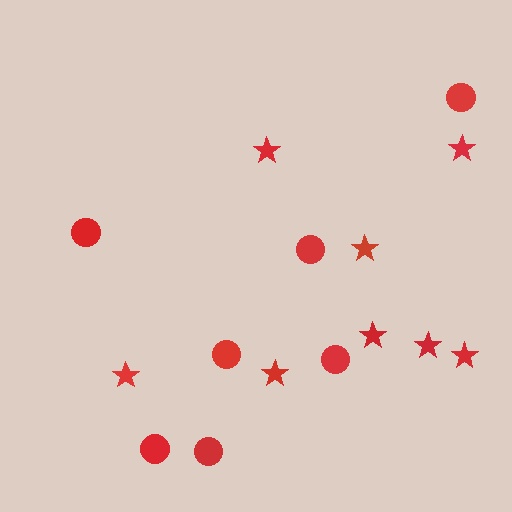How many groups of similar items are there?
There are 2 groups: one group of circles (7) and one group of stars (8).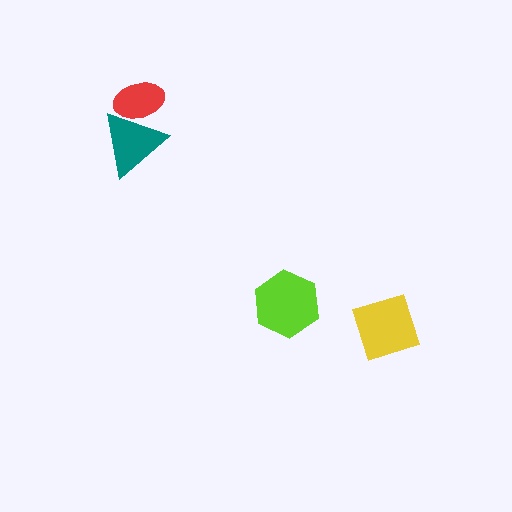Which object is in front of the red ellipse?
The teal triangle is in front of the red ellipse.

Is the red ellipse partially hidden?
Yes, it is partially covered by another shape.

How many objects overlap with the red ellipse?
1 object overlaps with the red ellipse.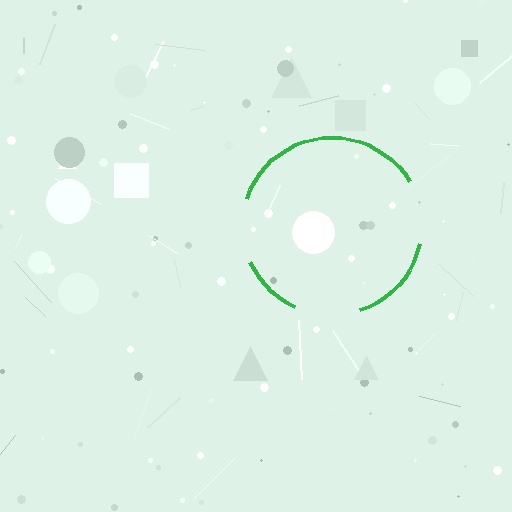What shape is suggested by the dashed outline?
The dashed outline suggests a circle.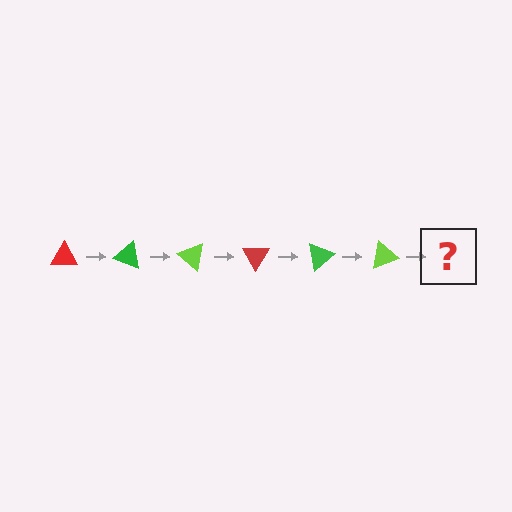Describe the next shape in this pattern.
It should be a red triangle, rotated 120 degrees from the start.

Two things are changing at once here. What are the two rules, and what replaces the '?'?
The two rules are that it rotates 20 degrees each step and the color cycles through red, green, and lime. The '?' should be a red triangle, rotated 120 degrees from the start.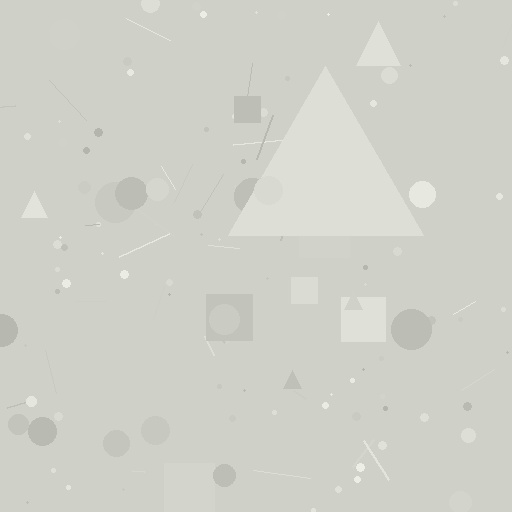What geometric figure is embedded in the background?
A triangle is embedded in the background.